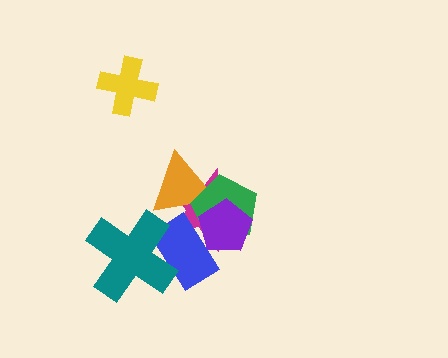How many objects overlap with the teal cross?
1 object overlaps with the teal cross.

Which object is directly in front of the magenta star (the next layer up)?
The orange triangle is directly in front of the magenta star.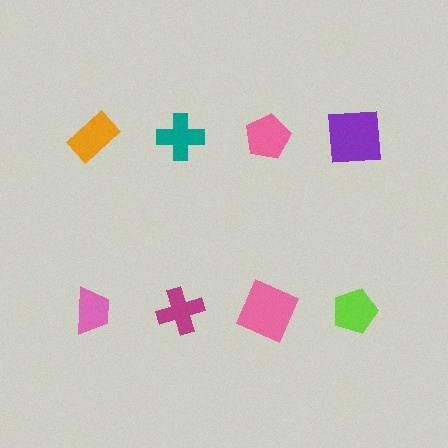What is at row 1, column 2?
A teal cross.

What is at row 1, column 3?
A pink pentagon.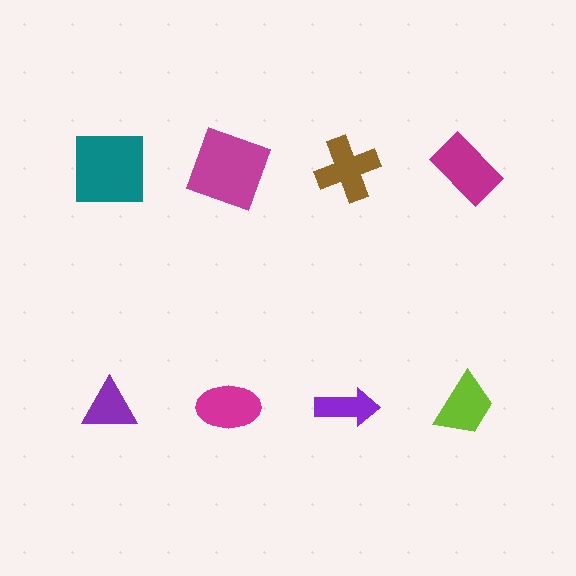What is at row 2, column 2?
A magenta ellipse.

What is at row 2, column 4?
A lime trapezoid.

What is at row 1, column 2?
A magenta square.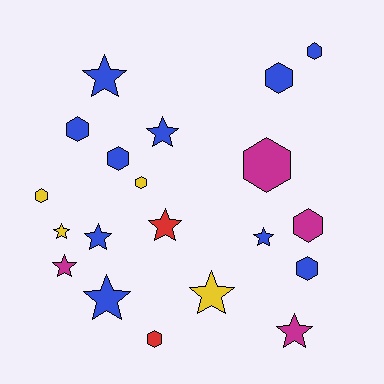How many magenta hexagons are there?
There are 2 magenta hexagons.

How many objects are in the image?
There are 20 objects.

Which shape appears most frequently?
Star, with 10 objects.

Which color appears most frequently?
Blue, with 10 objects.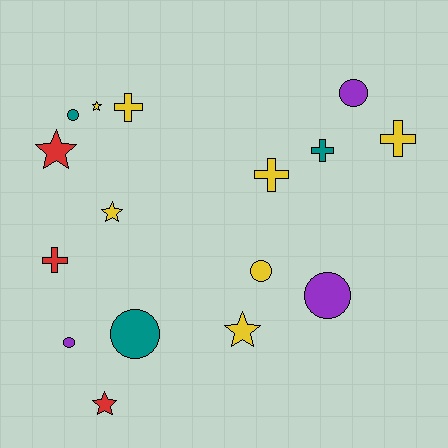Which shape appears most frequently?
Circle, with 6 objects.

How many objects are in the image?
There are 16 objects.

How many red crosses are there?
There is 1 red cross.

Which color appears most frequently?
Yellow, with 7 objects.